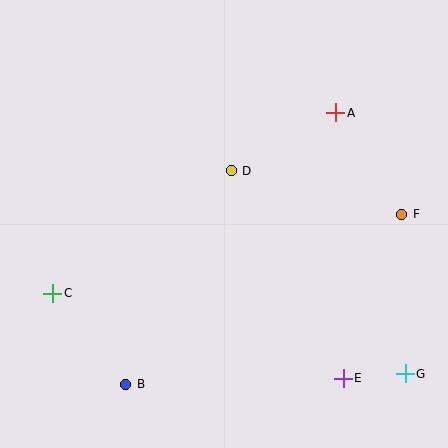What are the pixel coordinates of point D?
Point D is at (231, 171).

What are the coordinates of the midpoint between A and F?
The midpoint between A and F is at (369, 164).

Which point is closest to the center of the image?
Point D at (231, 171) is closest to the center.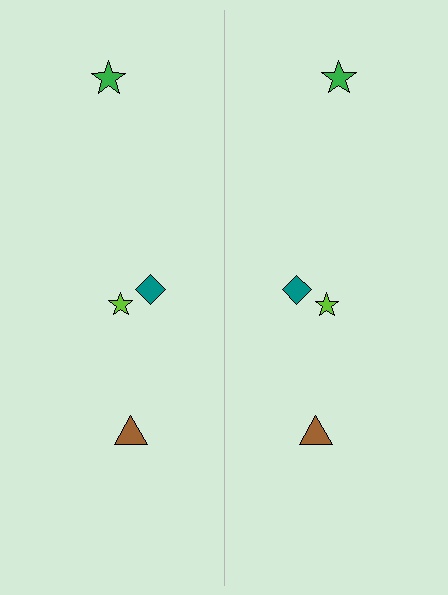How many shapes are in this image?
There are 8 shapes in this image.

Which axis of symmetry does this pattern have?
The pattern has a vertical axis of symmetry running through the center of the image.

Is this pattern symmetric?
Yes, this pattern has bilateral (reflection) symmetry.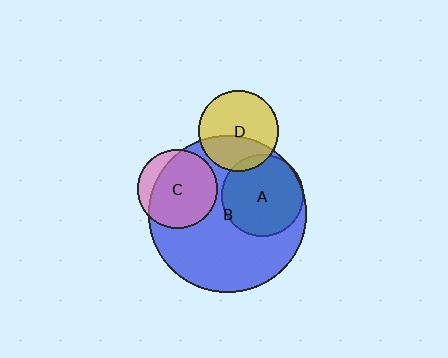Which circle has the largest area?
Circle B (blue).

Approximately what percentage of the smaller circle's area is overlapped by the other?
Approximately 100%.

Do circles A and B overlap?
Yes.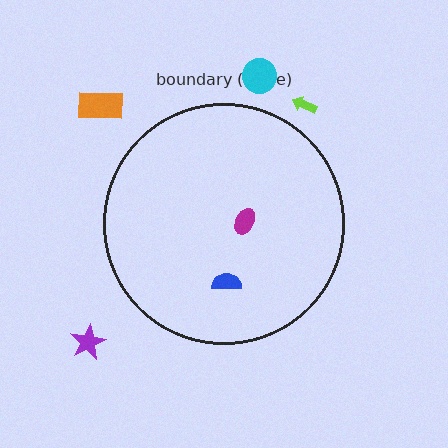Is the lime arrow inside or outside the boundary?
Outside.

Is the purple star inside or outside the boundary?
Outside.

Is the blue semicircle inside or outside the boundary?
Inside.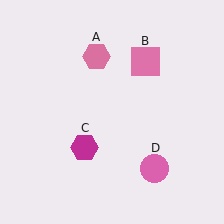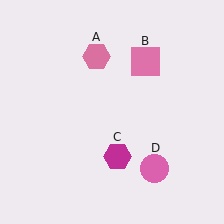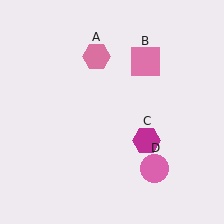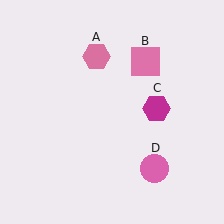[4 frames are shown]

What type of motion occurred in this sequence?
The magenta hexagon (object C) rotated counterclockwise around the center of the scene.